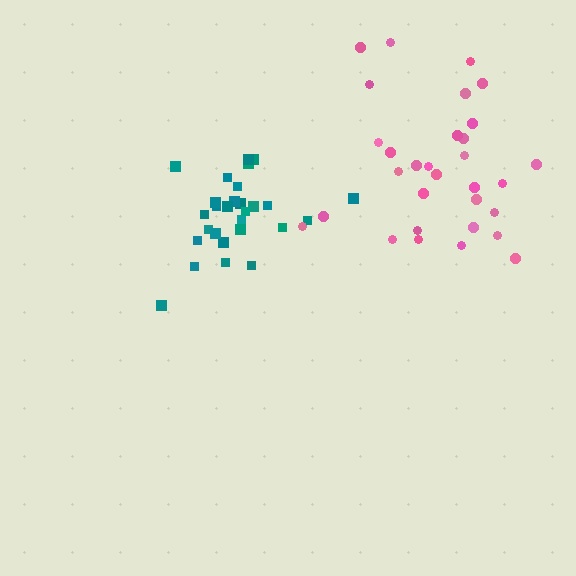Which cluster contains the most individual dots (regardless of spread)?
Pink (31).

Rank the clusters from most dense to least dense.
teal, pink.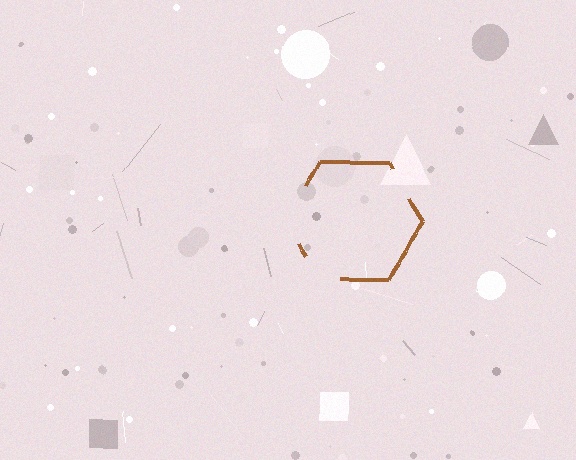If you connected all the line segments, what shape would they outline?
They would outline a hexagon.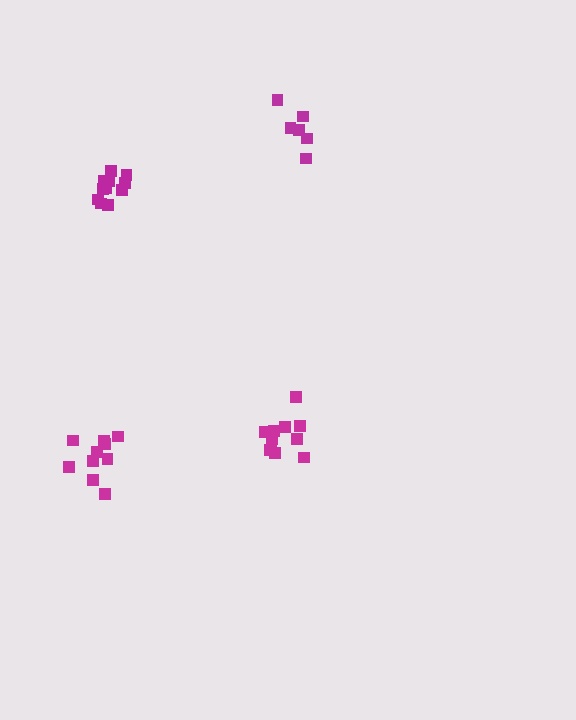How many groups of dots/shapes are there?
There are 4 groups.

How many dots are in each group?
Group 1: 11 dots, Group 2: 10 dots, Group 3: 6 dots, Group 4: 11 dots (38 total).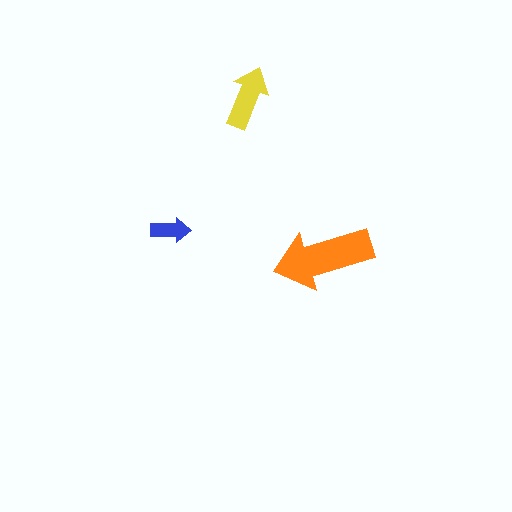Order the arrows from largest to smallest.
the orange one, the yellow one, the blue one.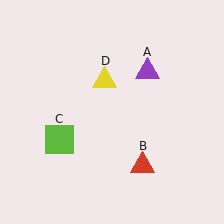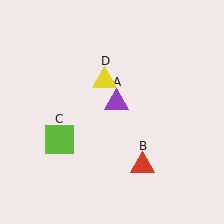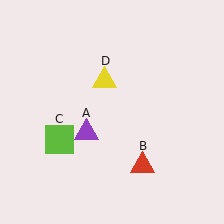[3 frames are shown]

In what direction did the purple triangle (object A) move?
The purple triangle (object A) moved down and to the left.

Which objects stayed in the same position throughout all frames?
Red triangle (object B) and lime square (object C) and yellow triangle (object D) remained stationary.